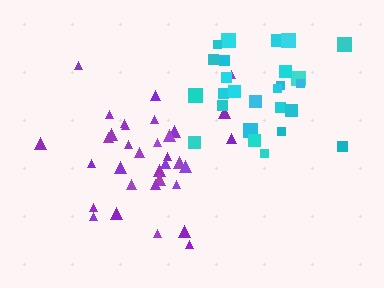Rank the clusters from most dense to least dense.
purple, cyan.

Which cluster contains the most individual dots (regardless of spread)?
Purple (35).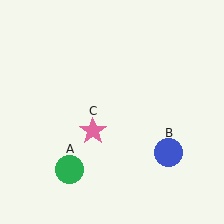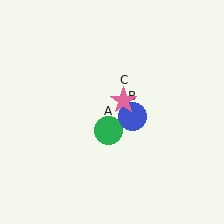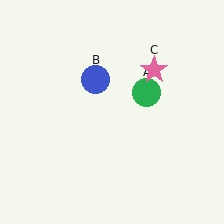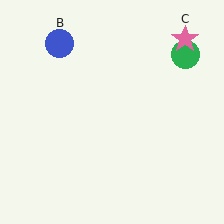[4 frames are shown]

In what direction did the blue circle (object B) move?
The blue circle (object B) moved up and to the left.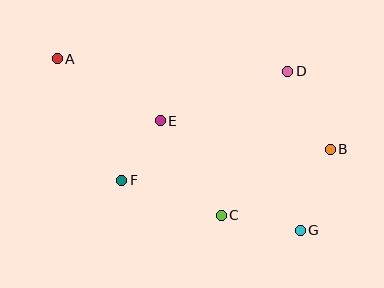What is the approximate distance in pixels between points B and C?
The distance between B and C is approximately 127 pixels.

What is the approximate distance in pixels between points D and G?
The distance between D and G is approximately 159 pixels.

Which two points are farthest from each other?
Points A and G are farthest from each other.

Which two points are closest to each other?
Points E and F are closest to each other.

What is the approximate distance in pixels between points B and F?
The distance between B and F is approximately 211 pixels.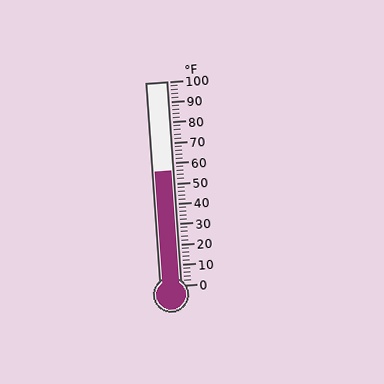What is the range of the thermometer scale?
The thermometer scale ranges from 0°F to 100°F.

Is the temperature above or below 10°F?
The temperature is above 10°F.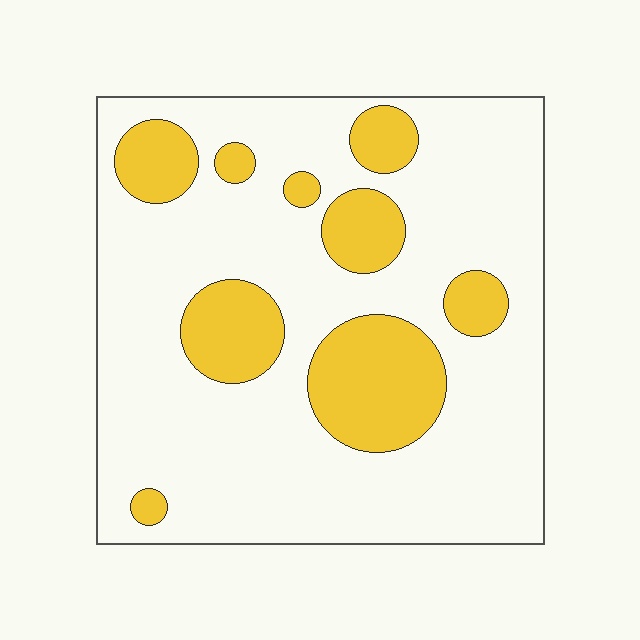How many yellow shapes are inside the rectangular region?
9.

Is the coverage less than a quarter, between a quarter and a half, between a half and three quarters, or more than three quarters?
Less than a quarter.